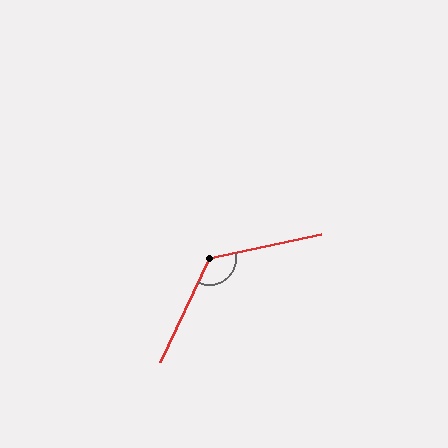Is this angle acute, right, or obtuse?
It is obtuse.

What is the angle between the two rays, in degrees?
Approximately 127 degrees.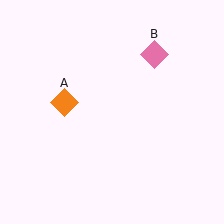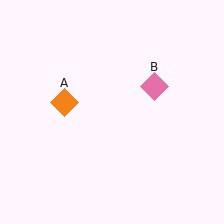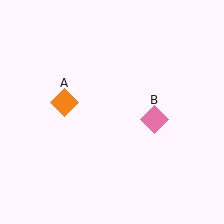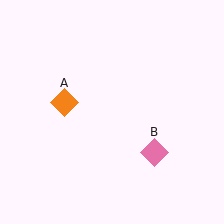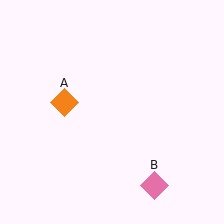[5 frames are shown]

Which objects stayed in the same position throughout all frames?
Orange diamond (object A) remained stationary.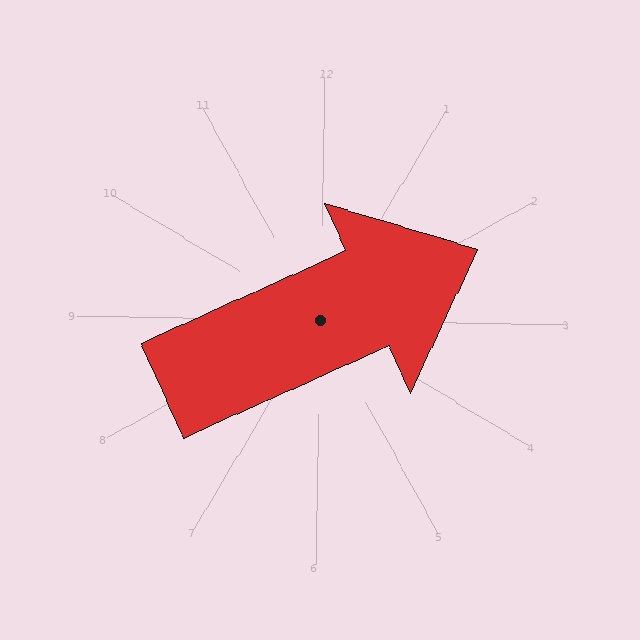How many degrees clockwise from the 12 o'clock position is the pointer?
Approximately 65 degrees.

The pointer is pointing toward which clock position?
Roughly 2 o'clock.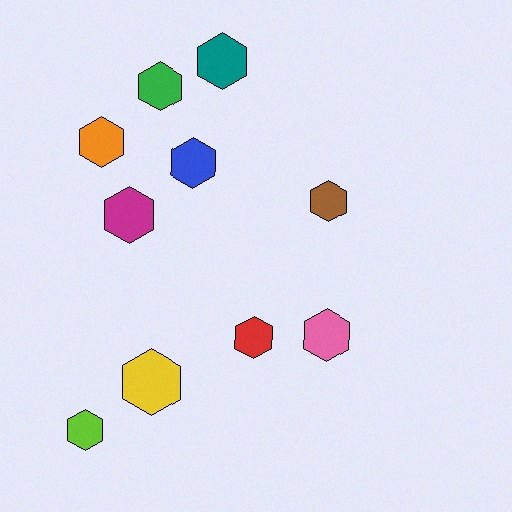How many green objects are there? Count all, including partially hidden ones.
There is 1 green object.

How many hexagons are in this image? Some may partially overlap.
There are 10 hexagons.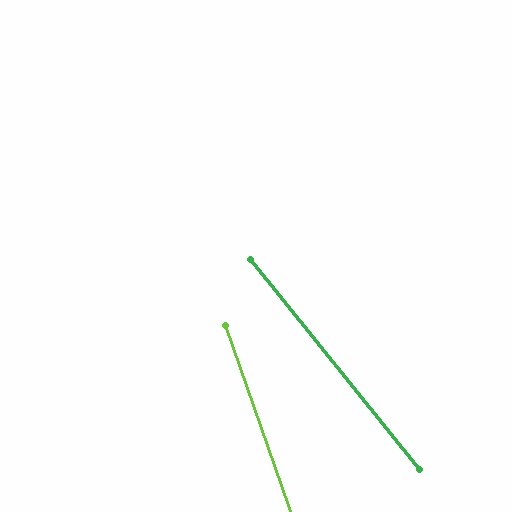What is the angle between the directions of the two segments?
Approximately 19 degrees.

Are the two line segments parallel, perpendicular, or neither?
Neither parallel nor perpendicular — they differ by about 19°.